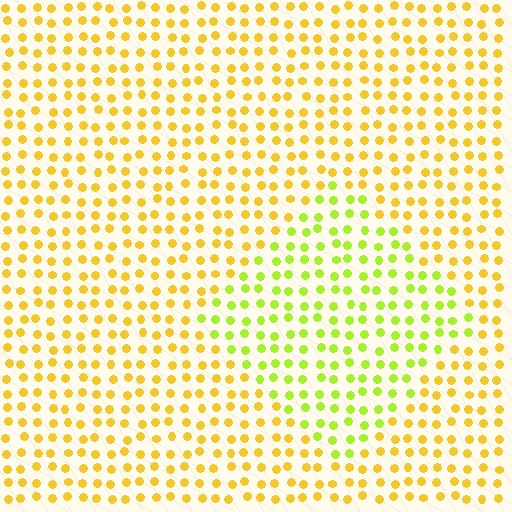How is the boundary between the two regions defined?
The boundary is defined purely by a slight shift in hue (about 36 degrees). Spacing, size, and orientation are identical on both sides.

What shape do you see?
I see a diamond.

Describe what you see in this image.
The image is filled with small yellow elements in a uniform arrangement. A diamond-shaped region is visible where the elements are tinted to a slightly different hue, forming a subtle color boundary.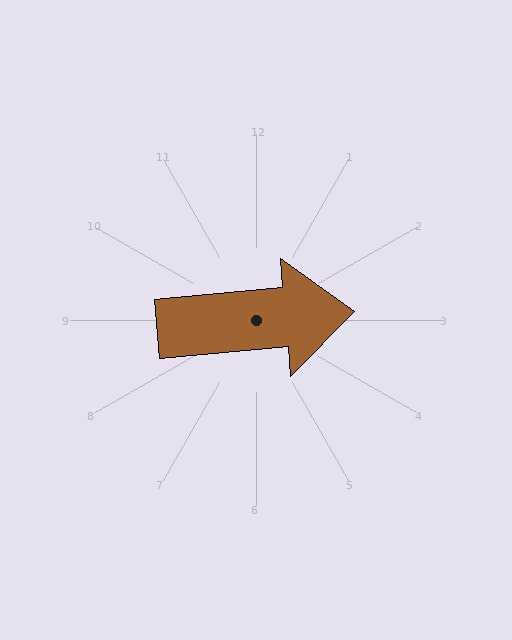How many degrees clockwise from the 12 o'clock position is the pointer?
Approximately 85 degrees.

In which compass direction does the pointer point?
East.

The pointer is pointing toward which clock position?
Roughly 3 o'clock.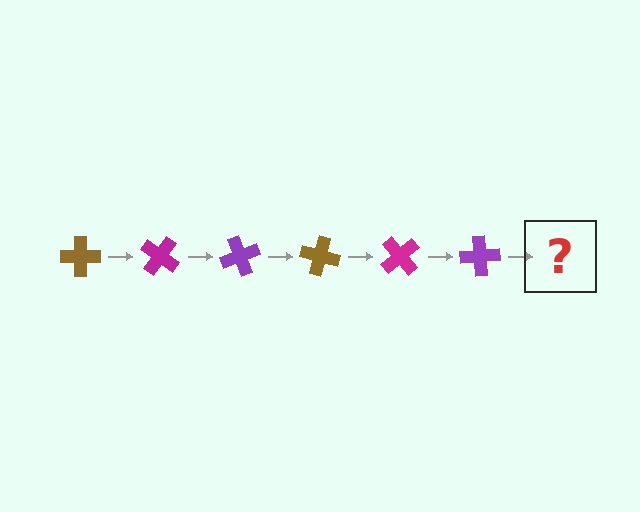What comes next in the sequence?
The next element should be a brown cross, rotated 210 degrees from the start.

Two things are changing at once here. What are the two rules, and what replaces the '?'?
The two rules are that it rotates 35 degrees each step and the color cycles through brown, magenta, and purple. The '?' should be a brown cross, rotated 210 degrees from the start.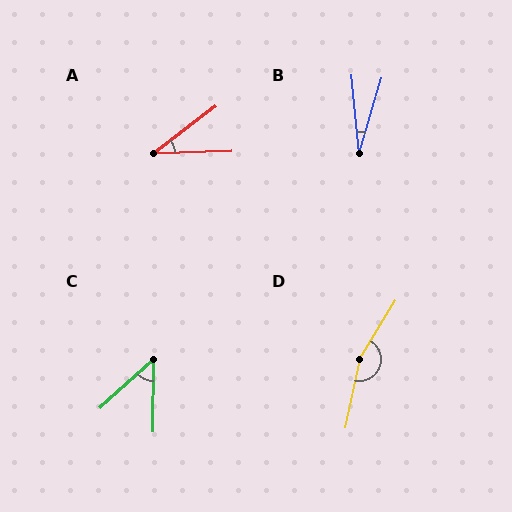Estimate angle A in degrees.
Approximately 35 degrees.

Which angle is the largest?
D, at approximately 160 degrees.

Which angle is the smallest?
B, at approximately 21 degrees.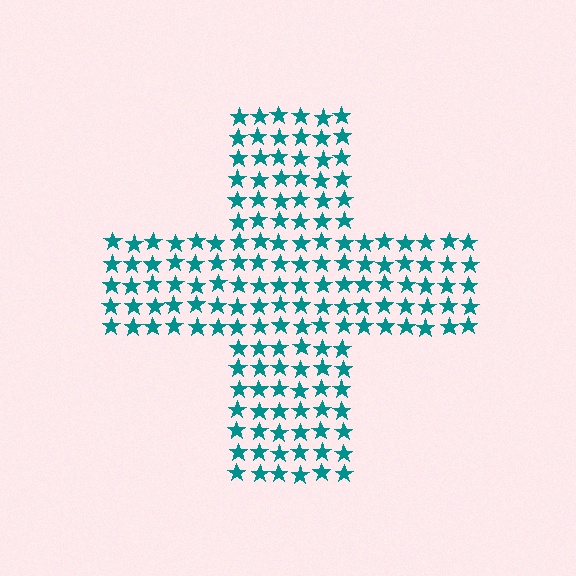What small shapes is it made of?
It is made of small stars.